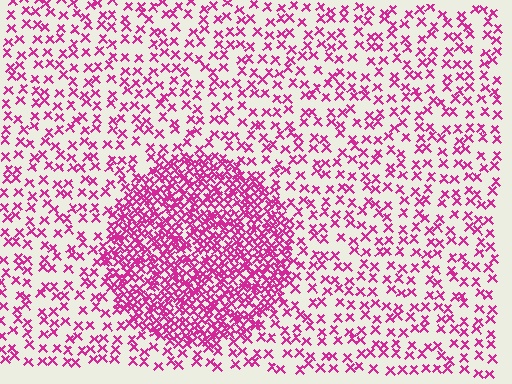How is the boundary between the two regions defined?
The boundary is defined by a change in element density (approximately 2.7x ratio). All elements are the same color, size, and shape.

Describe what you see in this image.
The image contains small magenta elements arranged at two different densities. A circle-shaped region is visible where the elements are more densely packed than the surrounding area.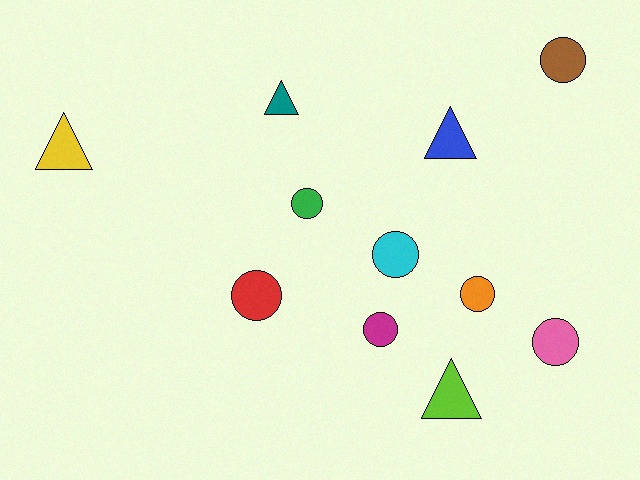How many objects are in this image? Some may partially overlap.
There are 11 objects.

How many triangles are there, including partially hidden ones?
There are 4 triangles.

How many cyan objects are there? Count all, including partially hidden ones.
There is 1 cyan object.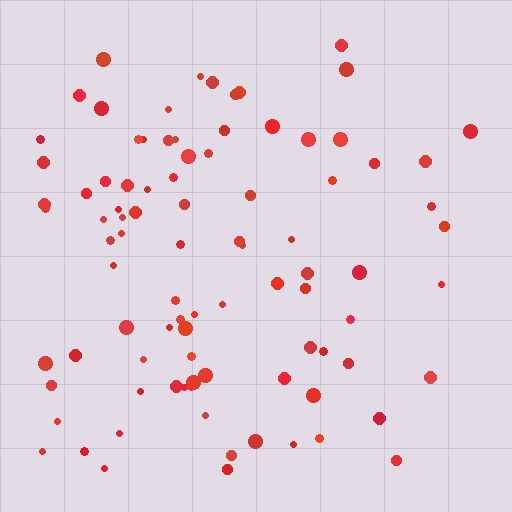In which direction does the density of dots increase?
From right to left, with the left side densest.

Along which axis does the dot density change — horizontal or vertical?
Horizontal.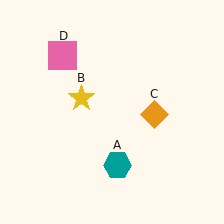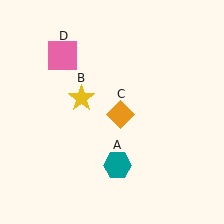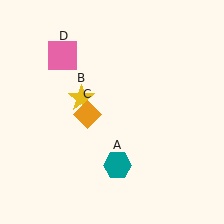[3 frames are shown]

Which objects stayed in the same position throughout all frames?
Teal hexagon (object A) and yellow star (object B) and pink square (object D) remained stationary.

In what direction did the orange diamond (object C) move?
The orange diamond (object C) moved left.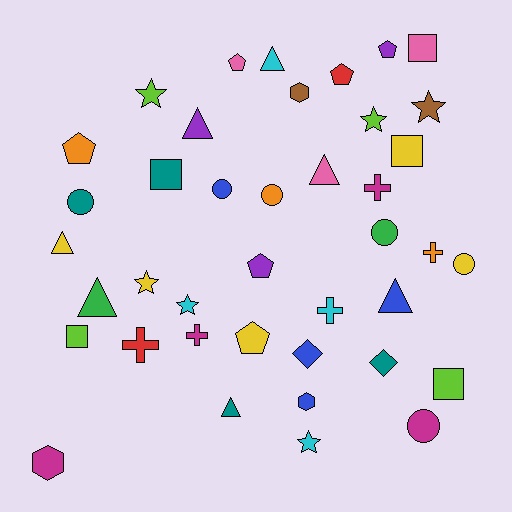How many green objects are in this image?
There are 2 green objects.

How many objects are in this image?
There are 40 objects.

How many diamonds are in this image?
There are 2 diamonds.